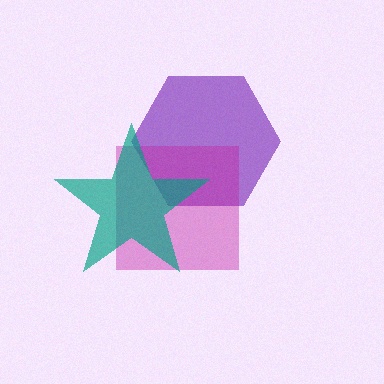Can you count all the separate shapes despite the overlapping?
Yes, there are 3 separate shapes.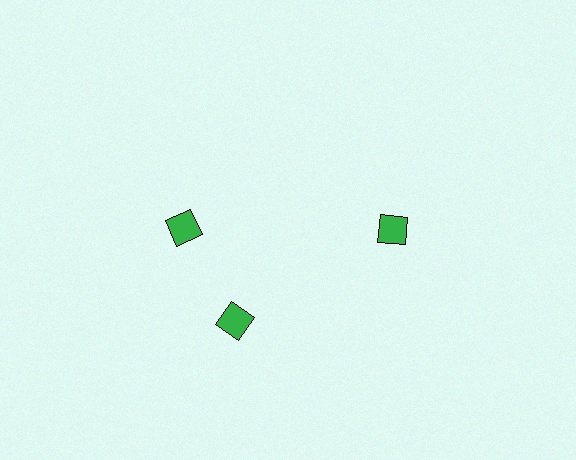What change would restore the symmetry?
The symmetry would be restored by rotating it back into even spacing with its neighbors so that all 3 diamonds sit at equal angles and equal distance from the center.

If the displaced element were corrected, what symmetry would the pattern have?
It would have 3-fold rotational symmetry — the pattern would map onto itself every 120 degrees.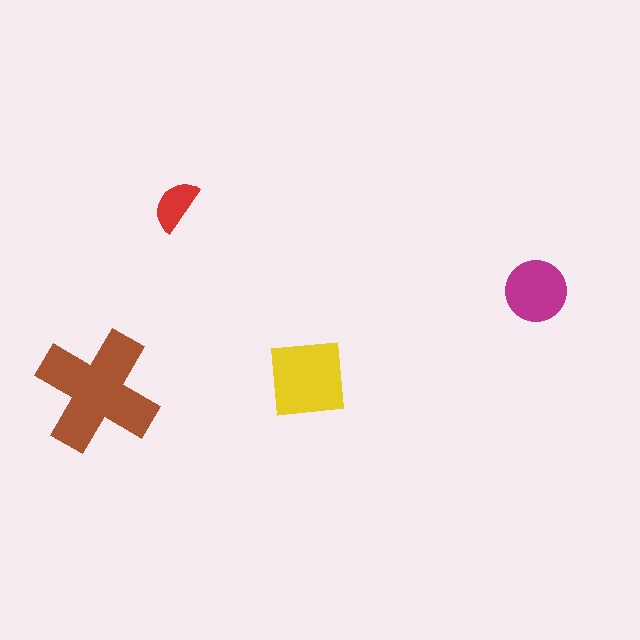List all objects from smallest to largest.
The red semicircle, the magenta circle, the yellow square, the brown cross.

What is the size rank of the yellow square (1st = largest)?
2nd.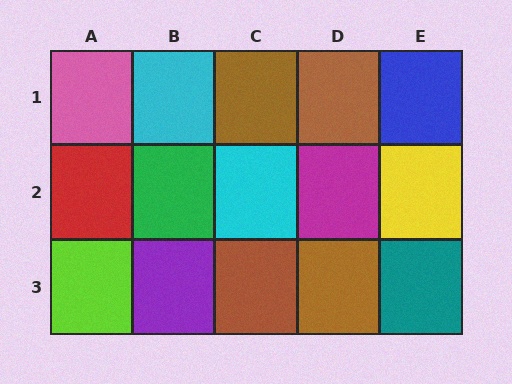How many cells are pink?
1 cell is pink.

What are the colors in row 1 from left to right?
Pink, cyan, brown, brown, blue.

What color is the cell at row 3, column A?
Lime.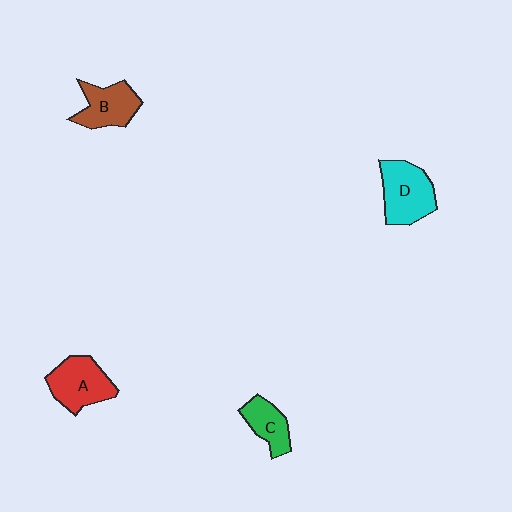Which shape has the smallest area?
Shape C (green).